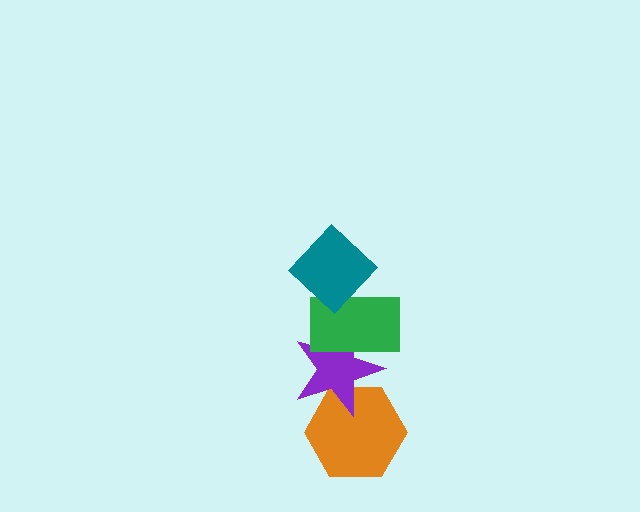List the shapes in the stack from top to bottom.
From top to bottom: the teal diamond, the green rectangle, the purple star, the orange hexagon.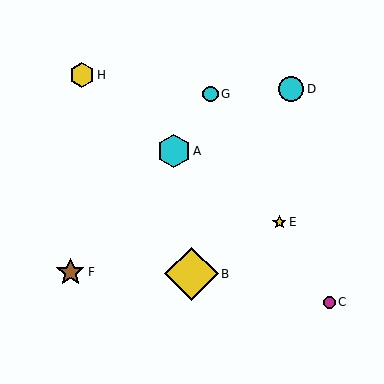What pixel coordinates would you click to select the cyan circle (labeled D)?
Click at (291, 89) to select the cyan circle D.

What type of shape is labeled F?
Shape F is a brown star.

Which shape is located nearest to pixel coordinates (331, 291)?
The magenta circle (labeled C) at (329, 303) is nearest to that location.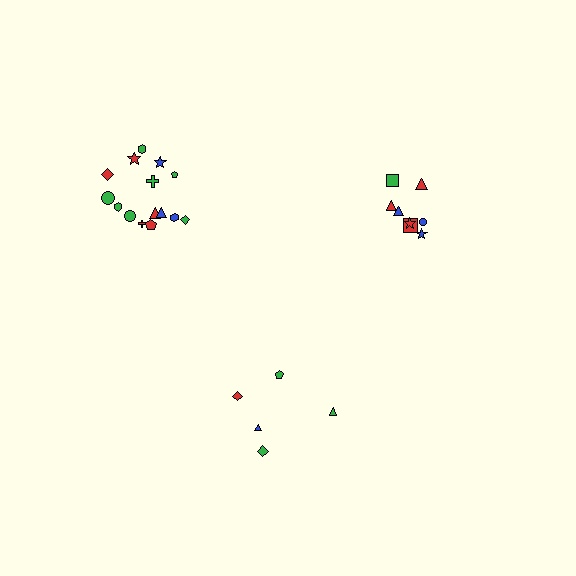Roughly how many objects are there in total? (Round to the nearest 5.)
Roughly 30 objects in total.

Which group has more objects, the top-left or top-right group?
The top-left group.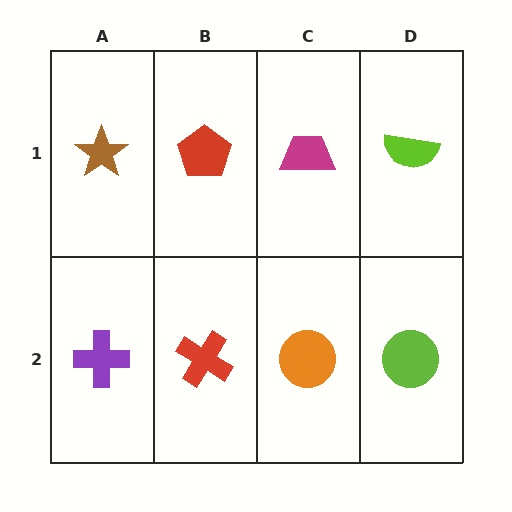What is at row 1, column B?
A red pentagon.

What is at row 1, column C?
A magenta trapezoid.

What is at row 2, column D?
A lime circle.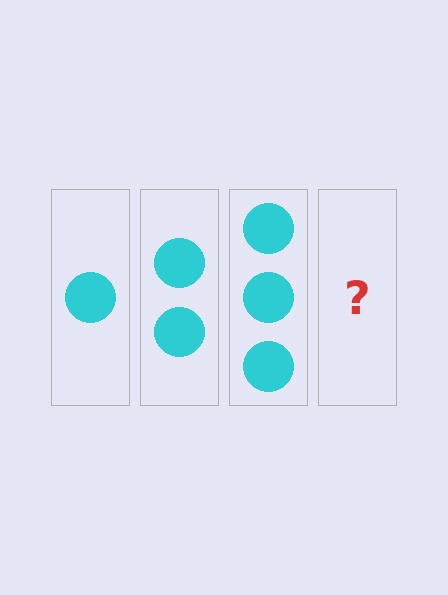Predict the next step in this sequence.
The next step is 4 circles.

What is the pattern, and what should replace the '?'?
The pattern is that each step adds one more circle. The '?' should be 4 circles.